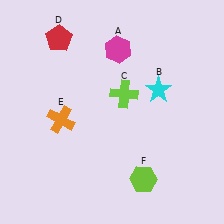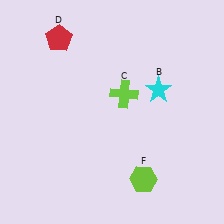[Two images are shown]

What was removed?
The magenta hexagon (A), the orange cross (E) were removed in Image 2.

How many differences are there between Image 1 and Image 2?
There are 2 differences between the two images.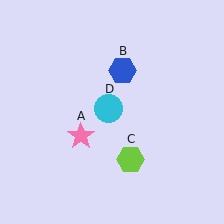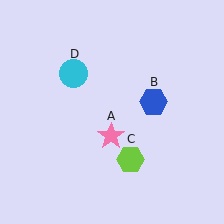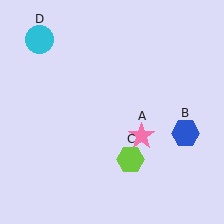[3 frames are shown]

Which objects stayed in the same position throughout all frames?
Lime hexagon (object C) remained stationary.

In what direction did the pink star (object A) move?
The pink star (object A) moved right.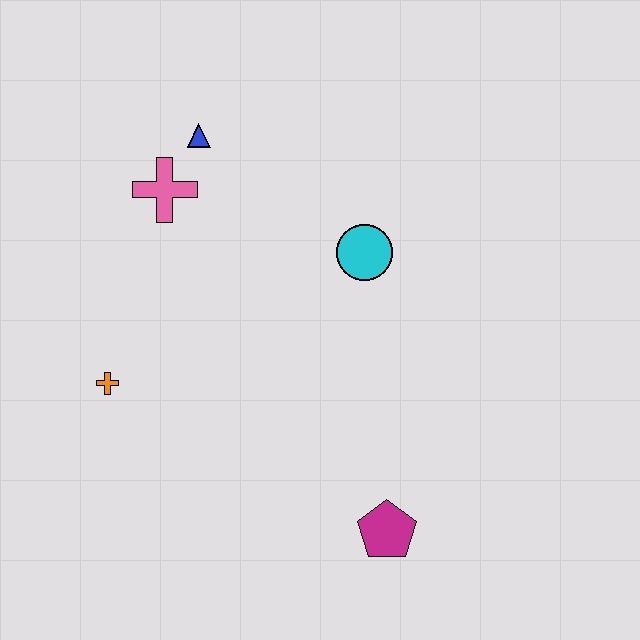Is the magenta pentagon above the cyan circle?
No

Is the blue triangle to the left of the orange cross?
No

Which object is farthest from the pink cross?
The magenta pentagon is farthest from the pink cross.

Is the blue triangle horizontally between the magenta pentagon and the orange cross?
Yes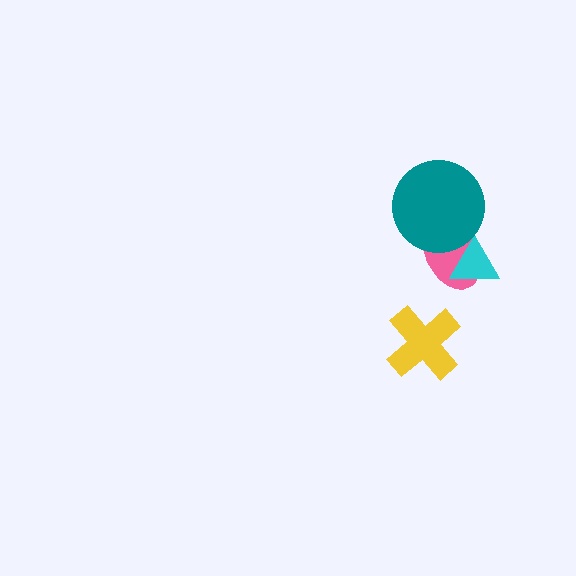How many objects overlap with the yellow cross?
0 objects overlap with the yellow cross.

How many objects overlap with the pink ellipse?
2 objects overlap with the pink ellipse.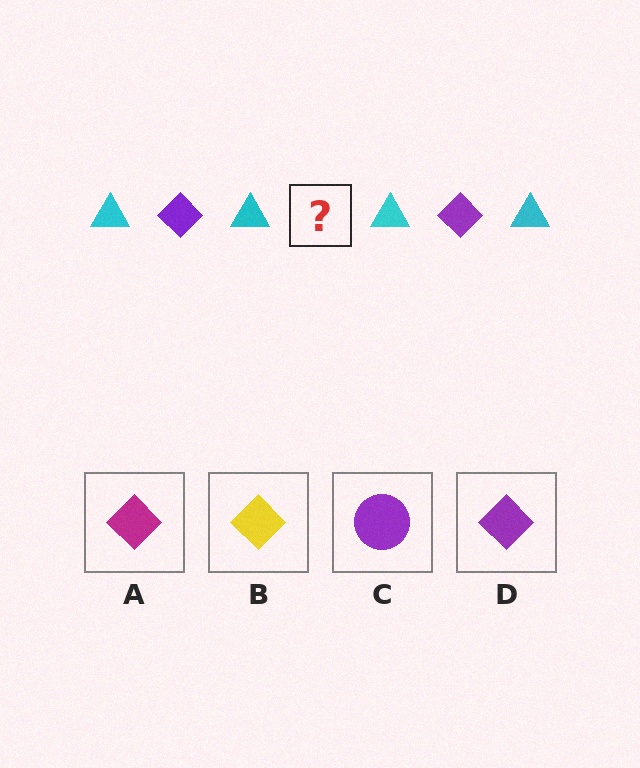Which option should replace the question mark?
Option D.